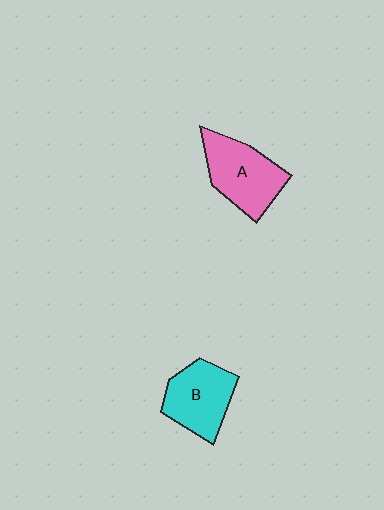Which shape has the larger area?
Shape A (pink).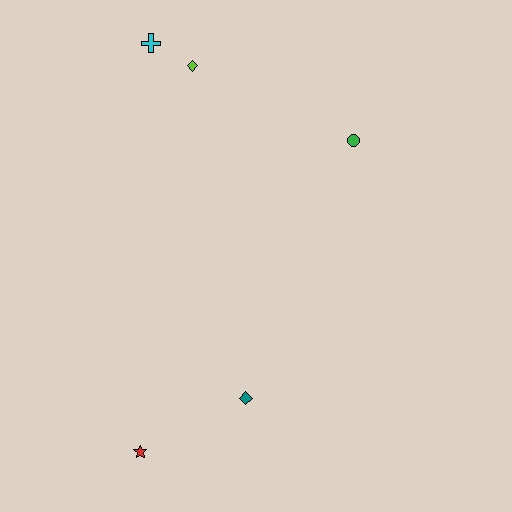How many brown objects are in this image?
There are no brown objects.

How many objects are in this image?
There are 5 objects.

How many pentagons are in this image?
There are no pentagons.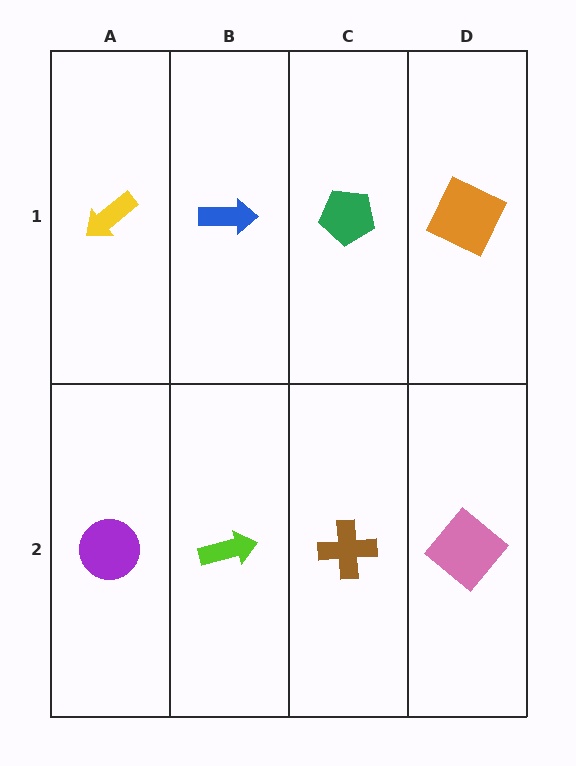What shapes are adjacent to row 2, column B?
A blue arrow (row 1, column B), a purple circle (row 2, column A), a brown cross (row 2, column C).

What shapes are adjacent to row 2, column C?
A green pentagon (row 1, column C), a lime arrow (row 2, column B), a pink diamond (row 2, column D).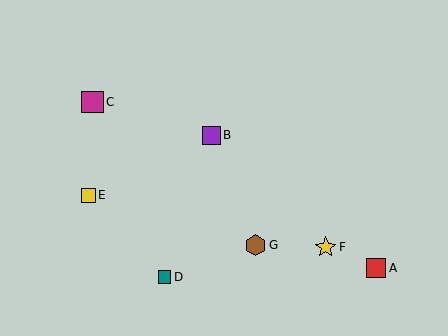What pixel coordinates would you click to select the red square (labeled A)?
Click at (376, 268) to select the red square A.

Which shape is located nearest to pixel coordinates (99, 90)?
The magenta square (labeled C) at (92, 102) is nearest to that location.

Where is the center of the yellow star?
The center of the yellow star is at (326, 247).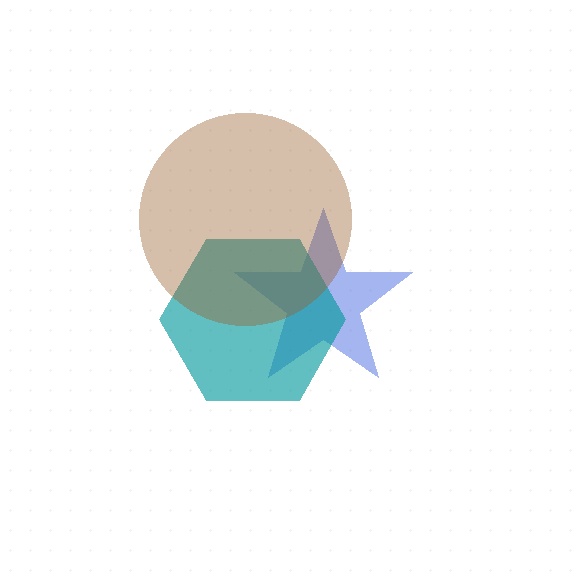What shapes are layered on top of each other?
The layered shapes are: a blue star, a teal hexagon, a brown circle.